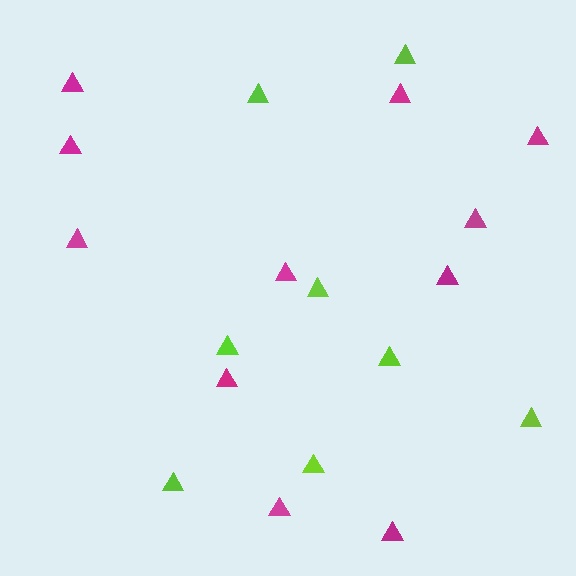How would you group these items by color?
There are 2 groups: one group of lime triangles (8) and one group of magenta triangles (11).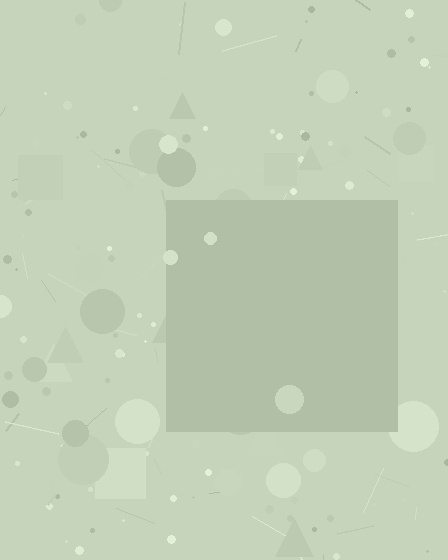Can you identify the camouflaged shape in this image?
The camouflaged shape is a square.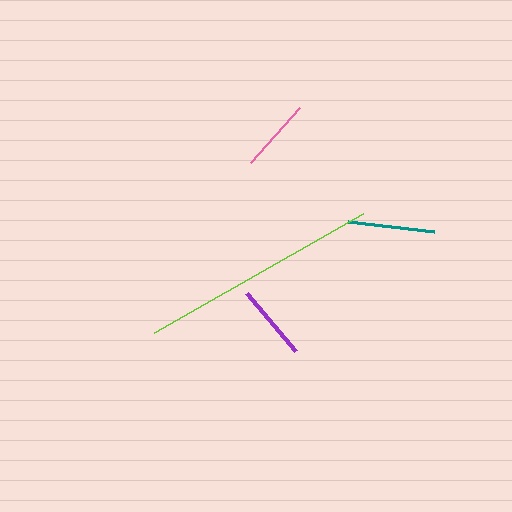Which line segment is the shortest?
The pink line is the shortest at approximately 74 pixels.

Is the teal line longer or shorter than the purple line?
The teal line is longer than the purple line.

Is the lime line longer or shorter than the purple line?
The lime line is longer than the purple line.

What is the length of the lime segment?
The lime segment is approximately 241 pixels long.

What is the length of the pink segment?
The pink segment is approximately 74 pixels long.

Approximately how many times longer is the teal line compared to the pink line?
The teal line is approximately 1.2 times the length of the pink line.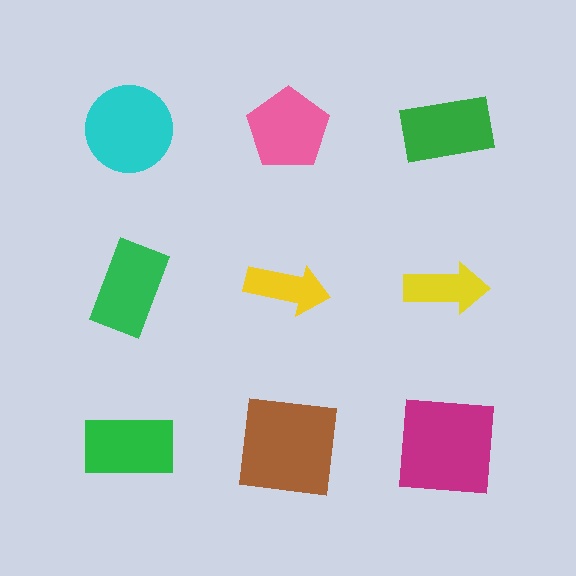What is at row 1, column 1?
A cyan circle.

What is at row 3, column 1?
A green rectangle.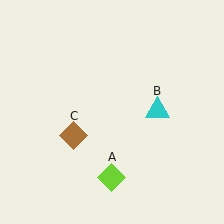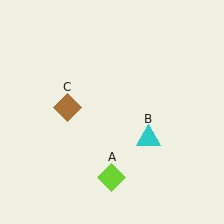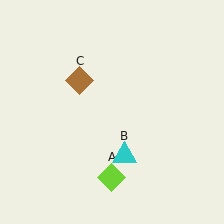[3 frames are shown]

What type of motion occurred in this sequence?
The cyan triangle (object B), brown diamond (object C) rotated clockwise around the center of the scene.